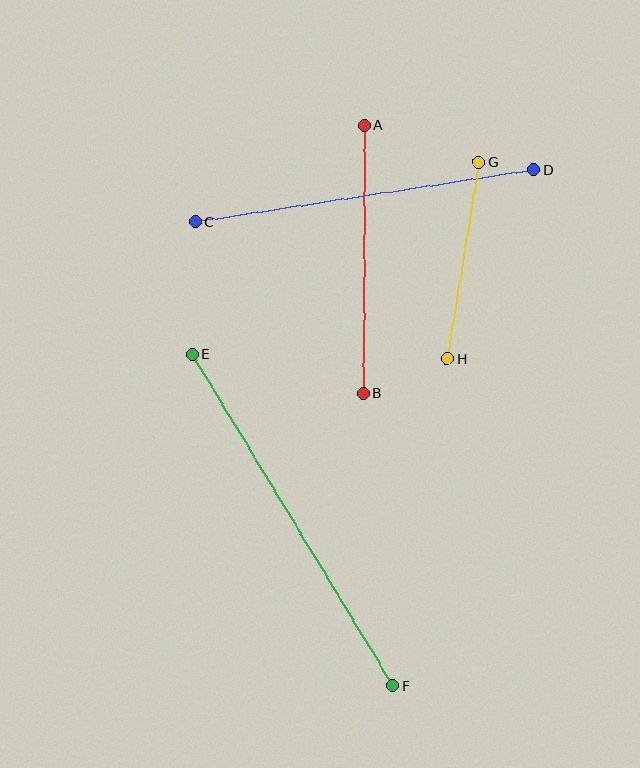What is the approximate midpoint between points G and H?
The midpoint is at approximately (463, 260) pixels.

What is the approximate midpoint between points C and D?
The midpoint is at approximately (364, 196) pixels.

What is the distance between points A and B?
The distance is approximately 268 pixels.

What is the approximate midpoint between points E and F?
The midpoint is at approximately (292, 520) pixels.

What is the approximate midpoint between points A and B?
The midpoint is at approximately (364, 259) pixels.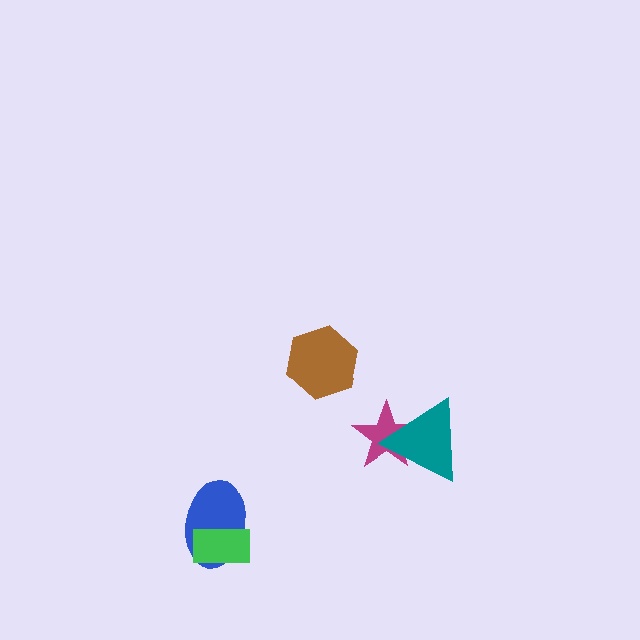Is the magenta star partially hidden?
Yes, it is partially covered by another shape.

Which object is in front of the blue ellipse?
The green rectangle is in front of the blue ellipse.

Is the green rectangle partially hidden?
No, no other shape covers it.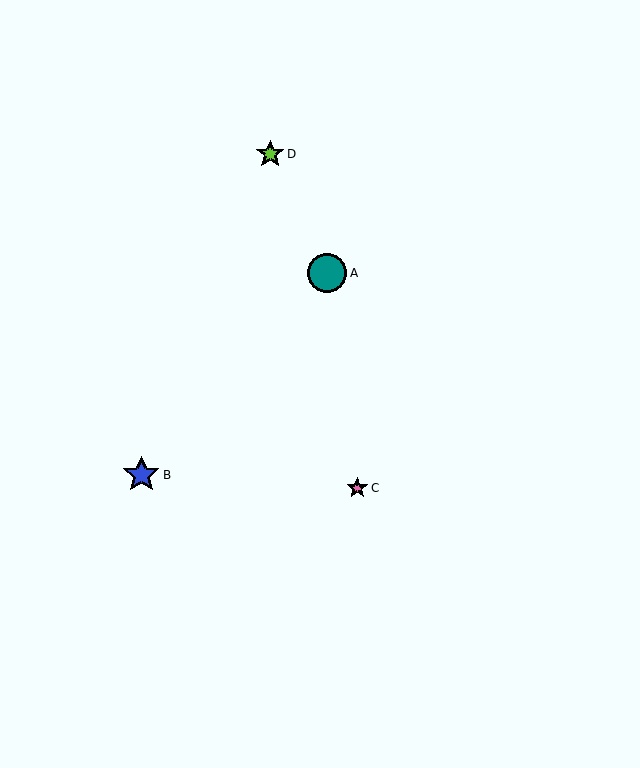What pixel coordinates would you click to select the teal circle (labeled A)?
Click at (327, 273) to select the teal circle A.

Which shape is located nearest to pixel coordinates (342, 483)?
The pink star (labeled C) at (357, 488) is nearest to that location.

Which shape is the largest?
The teal circle (labeled A) is the largest.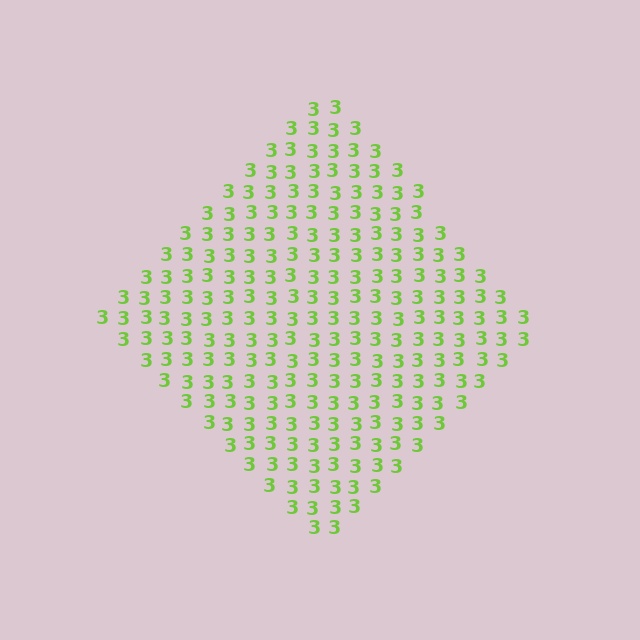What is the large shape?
The large shape is a diamond.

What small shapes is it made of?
It is made of small digit 3's.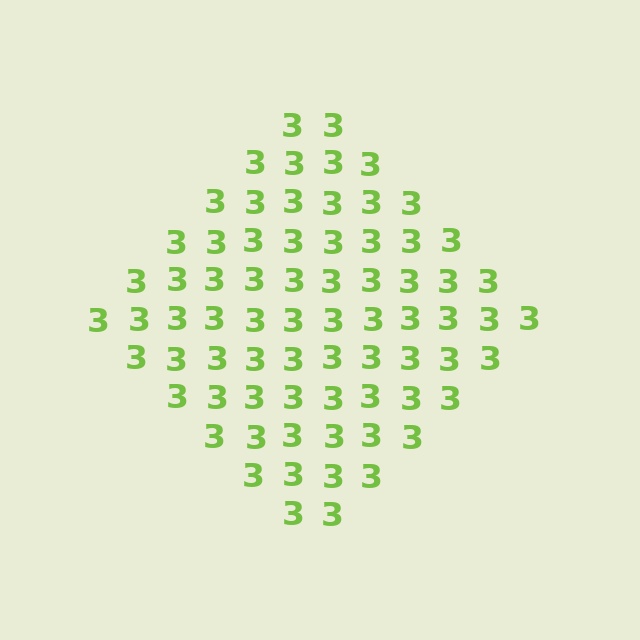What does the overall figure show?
The overall figure shows a diamond.